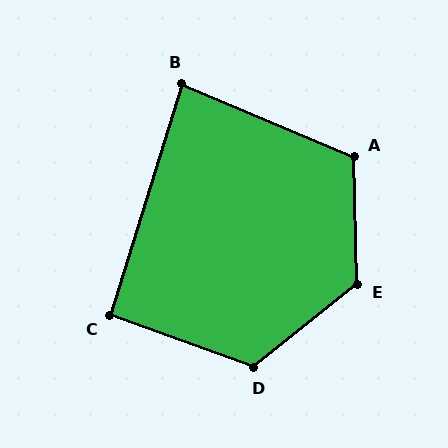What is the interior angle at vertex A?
Approximately 114 degrees (obtuse).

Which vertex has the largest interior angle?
E, at approximately 127 degrees.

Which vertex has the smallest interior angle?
B, at approximately 84 degrees.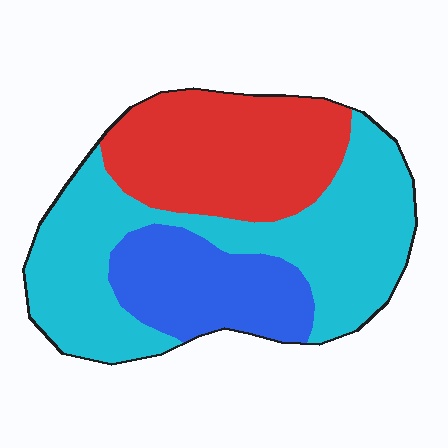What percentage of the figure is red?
Red takes up about one third (1/3) of the figure.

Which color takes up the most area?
Cyan, at roughly 45%.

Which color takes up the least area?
Blue, at roughly 20%.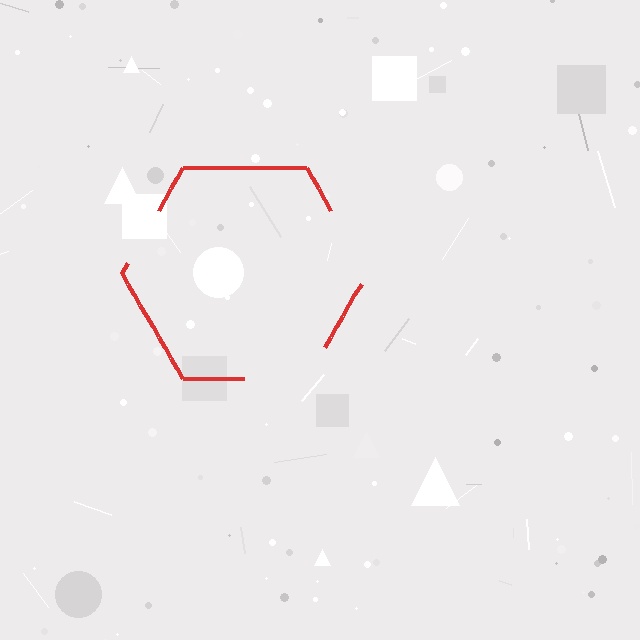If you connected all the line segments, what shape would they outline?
They would outline a hexagon.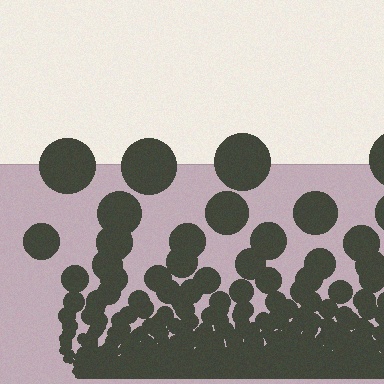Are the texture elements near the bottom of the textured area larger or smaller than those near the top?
Smaller. The gradient is inverted — elements near the bottom are smaller and denser.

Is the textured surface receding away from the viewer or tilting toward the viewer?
The surface appears to tilt toward the viewer. Texture elements get larger and sparser toward the top.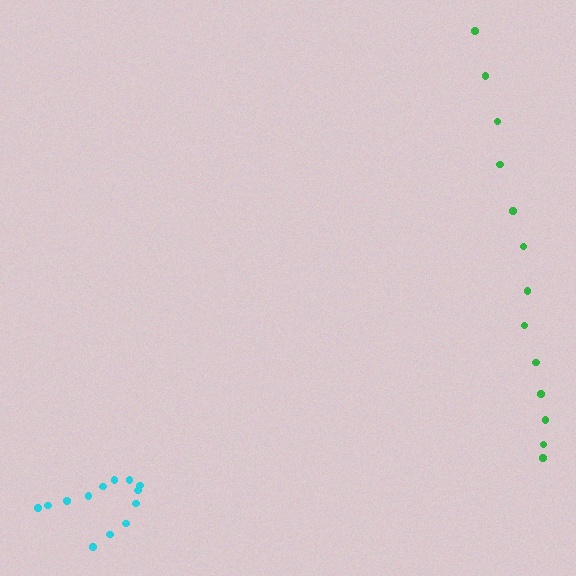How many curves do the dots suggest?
There are 2 distinct paths.